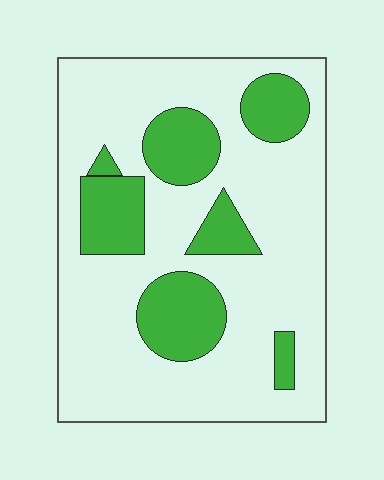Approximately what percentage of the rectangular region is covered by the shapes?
Approximately 25%.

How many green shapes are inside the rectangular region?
7.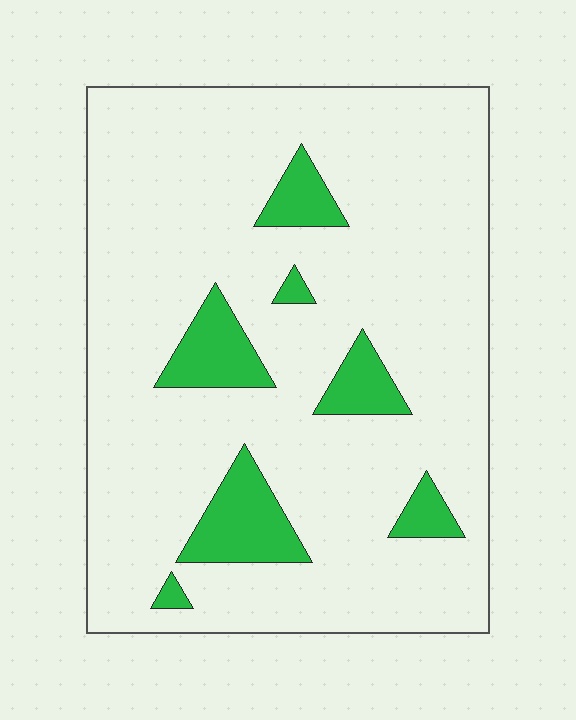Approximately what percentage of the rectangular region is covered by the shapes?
Approximately 15%.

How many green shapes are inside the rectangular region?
7.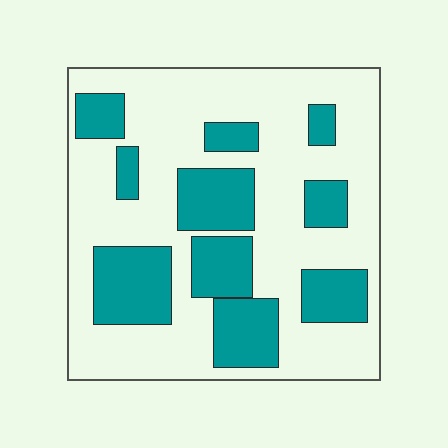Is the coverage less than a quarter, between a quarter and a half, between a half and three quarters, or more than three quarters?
Between a quarter and a half.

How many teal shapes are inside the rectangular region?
10.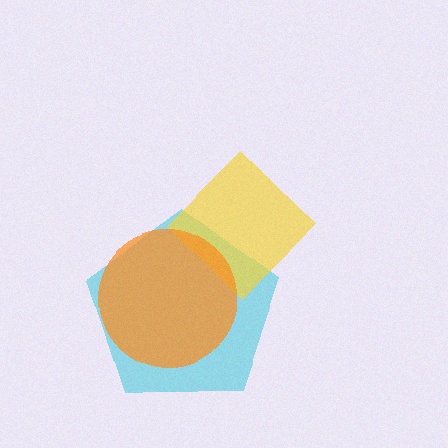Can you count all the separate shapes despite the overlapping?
Yes, there are 3 separate shapes.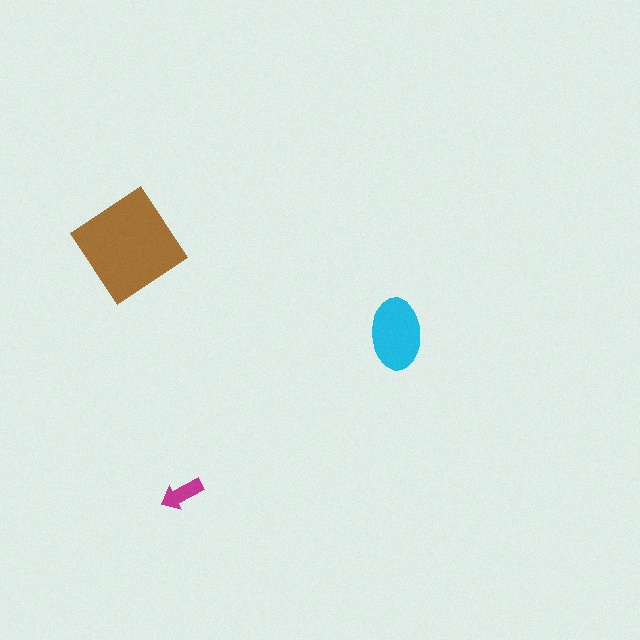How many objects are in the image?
There are 3 objects in the image.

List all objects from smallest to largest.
The magenta arrow, the cyan ellipse, the brown diamond.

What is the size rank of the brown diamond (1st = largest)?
1st.